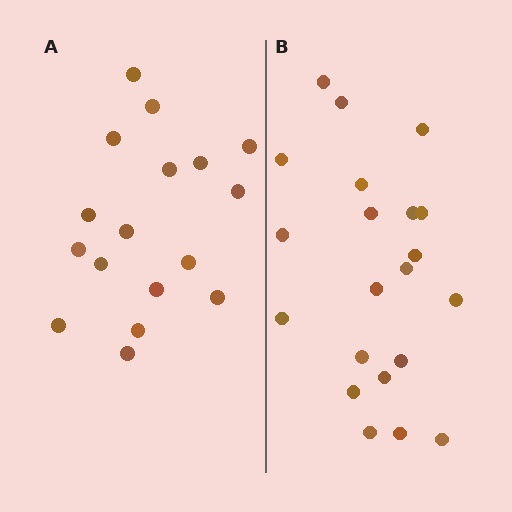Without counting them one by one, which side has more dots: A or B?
Region B (the right region) has more dots.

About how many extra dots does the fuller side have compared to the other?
Region B has about 4 more dots than region A.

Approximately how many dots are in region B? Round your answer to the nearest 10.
About 20 dots. (The exact count is 21, which rounds to 20.)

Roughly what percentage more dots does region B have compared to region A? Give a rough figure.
About 25% more.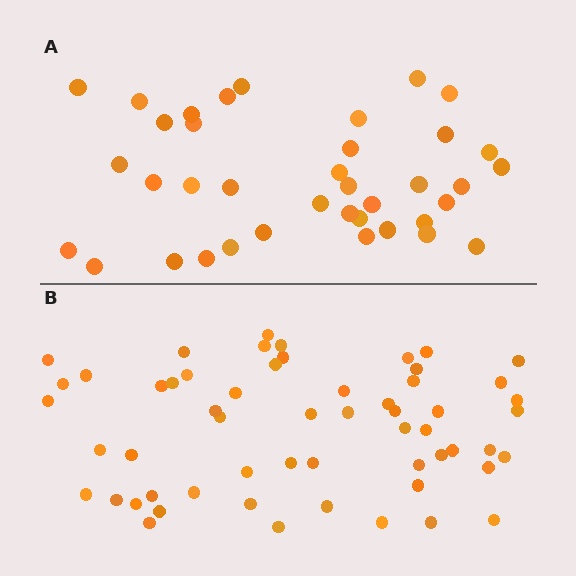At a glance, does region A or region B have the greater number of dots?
Region B (the bottom region) has more dots.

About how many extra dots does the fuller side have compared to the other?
Region B has approximately 20 more dots than region A.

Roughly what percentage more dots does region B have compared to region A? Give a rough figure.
About 50% more.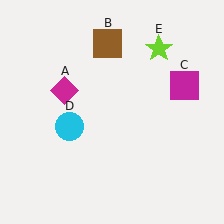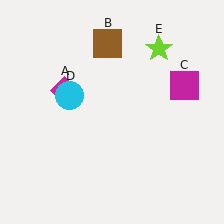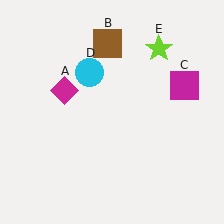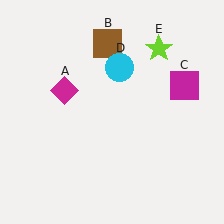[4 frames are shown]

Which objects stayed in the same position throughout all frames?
Magenta diamond (object A) and brown square (object B) and magenta square (object C) and lime star (object E) remained stationary.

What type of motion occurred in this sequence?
The cyan circle (object D) rotated clockwise around the center of the scene.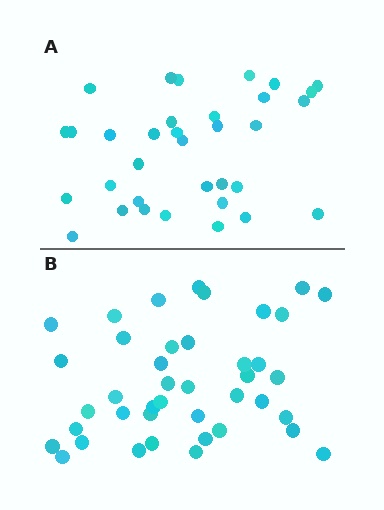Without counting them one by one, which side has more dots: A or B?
Region B (the bottom region) has more dots.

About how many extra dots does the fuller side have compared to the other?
Region B has roughly 8 or so more dots than region A.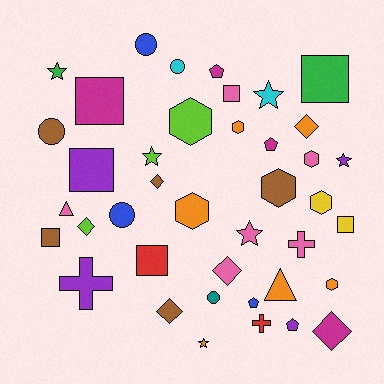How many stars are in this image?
There are 6 stars.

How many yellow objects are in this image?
There are 2 yellow objects.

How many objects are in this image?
There are 40 objects.